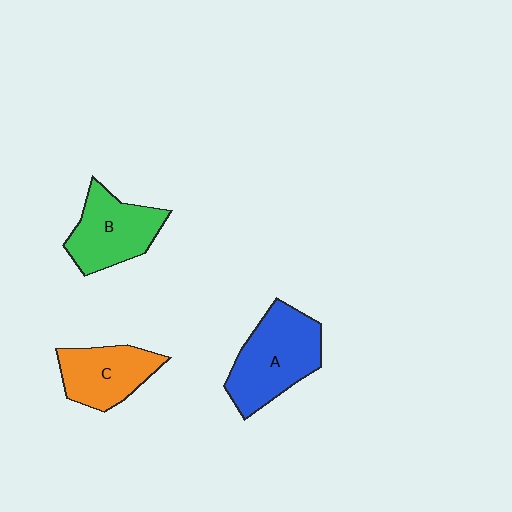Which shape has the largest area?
Shape A (blue).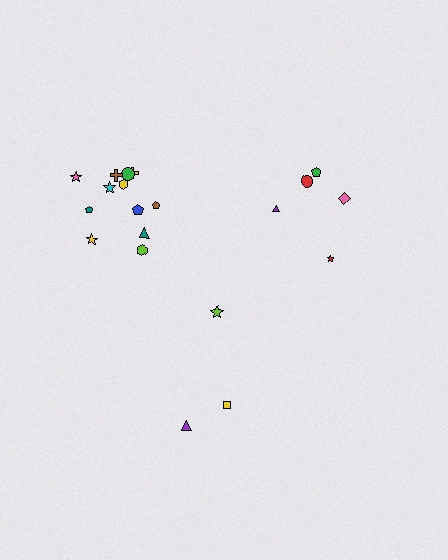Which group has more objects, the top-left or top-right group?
The top-left group.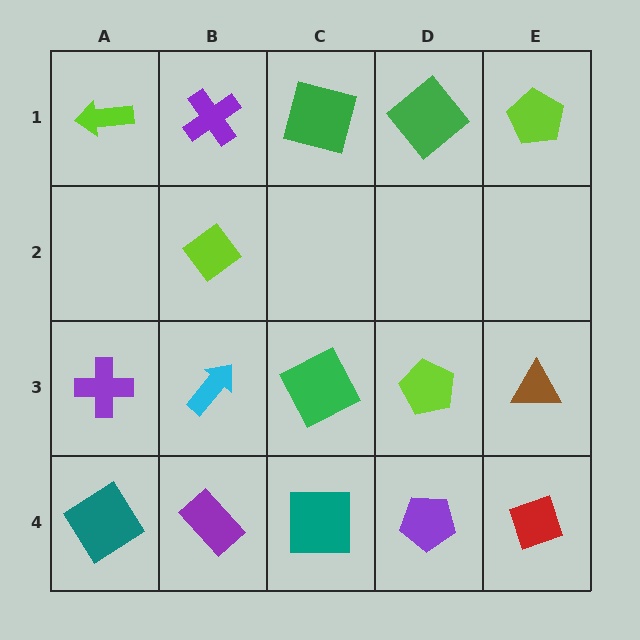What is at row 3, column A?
A purple cross.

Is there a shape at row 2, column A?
No, that cell is empty.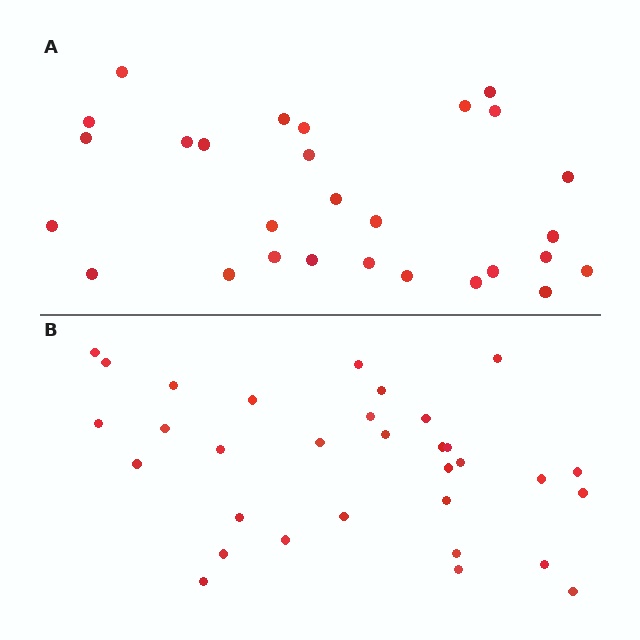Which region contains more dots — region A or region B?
Region B (the bottom region) has more dots.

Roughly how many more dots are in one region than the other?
Region B has about 4 more dots than region A.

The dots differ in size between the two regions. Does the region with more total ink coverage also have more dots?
No. Region A has more total ink coverage because its dots are larger, but region B actually contains more individual dots. Total area can be misleading — the number of items is what matters here.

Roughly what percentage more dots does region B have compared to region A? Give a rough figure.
About 15% more.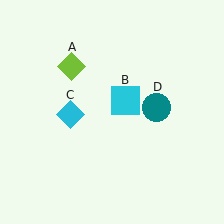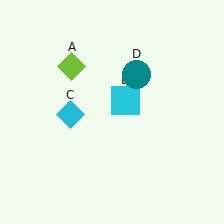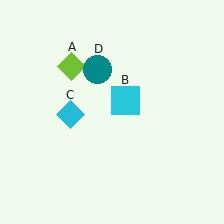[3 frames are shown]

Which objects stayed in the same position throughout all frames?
Lime diamond (object A) and cyan square (object B) and cyan diamond (object C) remained stationary.